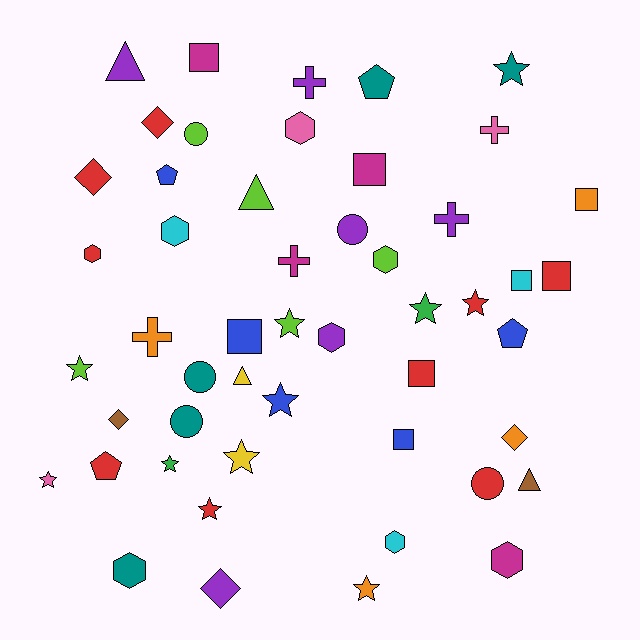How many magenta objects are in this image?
There are 4 magenta objects.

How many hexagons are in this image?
There are 8 hexagons.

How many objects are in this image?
There are 50 objects.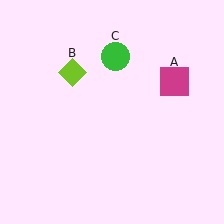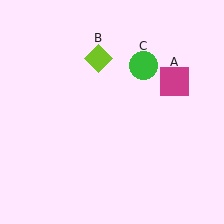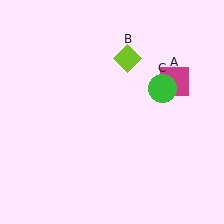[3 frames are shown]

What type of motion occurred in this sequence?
The lime diamond (object B), green circle (object C) rotated clockwise around the center of the scene.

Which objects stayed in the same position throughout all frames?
Magenta square (object A) remained stationary.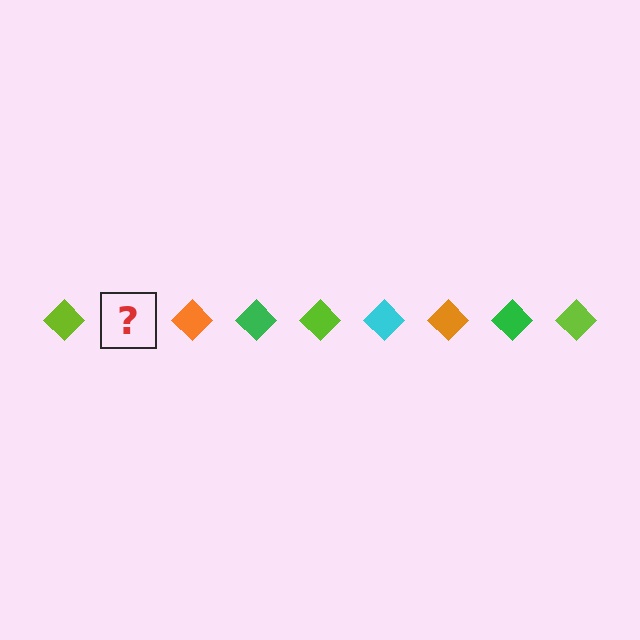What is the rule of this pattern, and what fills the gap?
The rule is that the pattern cycles through lime, cyan, orange, green diamonds. The gap should be filled with a cyan diamond.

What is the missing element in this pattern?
The missing element is a cyan diamond.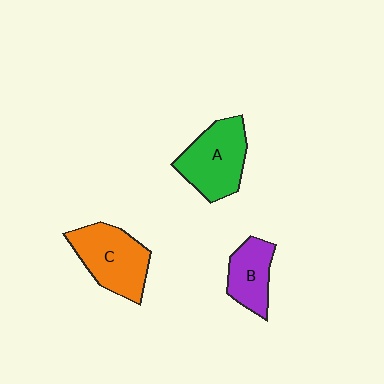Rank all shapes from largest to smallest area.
From largest to smallest: C (orange), A (green), B (purple).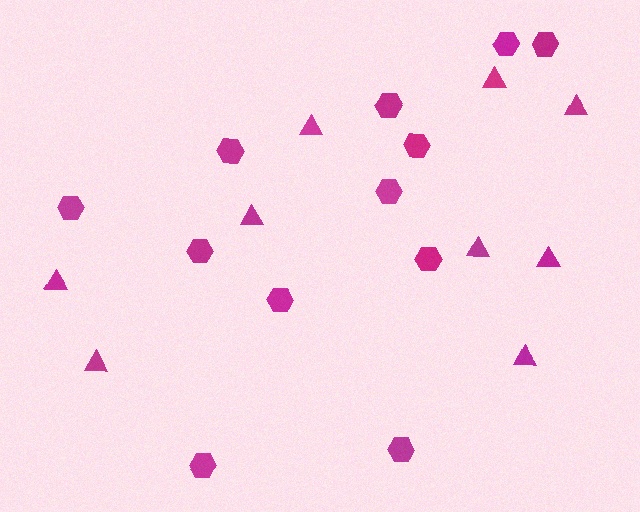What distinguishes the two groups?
There are 2 groups: one group of triangles (9) and one group of hexagons (12).